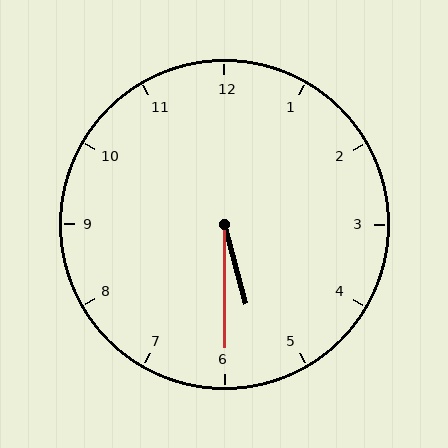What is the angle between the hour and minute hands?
Approximately 15 degrees.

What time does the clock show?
5:30.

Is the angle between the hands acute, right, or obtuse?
It is acute.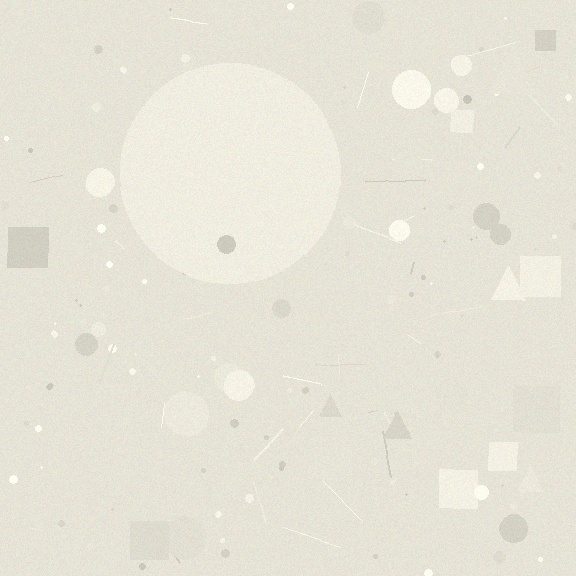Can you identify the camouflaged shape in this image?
The camouflaged shape is a circle.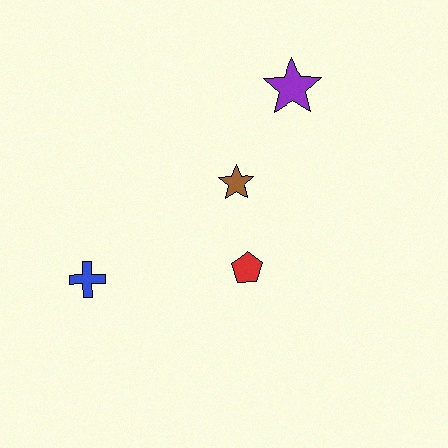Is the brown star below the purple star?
Yes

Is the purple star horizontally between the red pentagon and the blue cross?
No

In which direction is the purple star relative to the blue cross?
The purple star is to the right of the blue cross.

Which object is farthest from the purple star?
The blue cross is farthest from the purple star.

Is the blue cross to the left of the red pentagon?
Yes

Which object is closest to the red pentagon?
The brown star is closest to the red pentagon.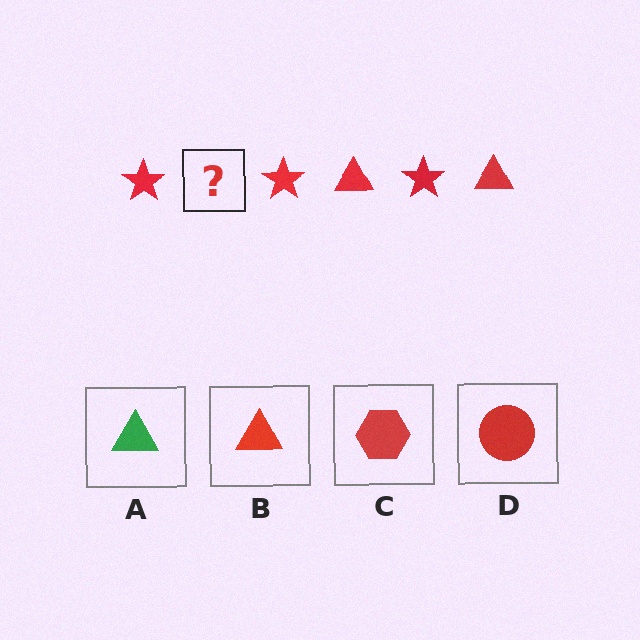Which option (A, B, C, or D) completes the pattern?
B.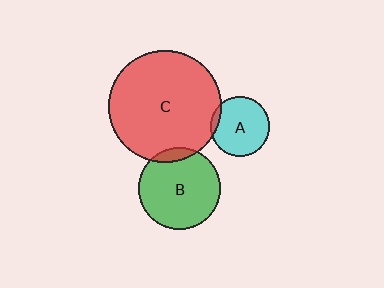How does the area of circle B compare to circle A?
Approximately 1.9 times.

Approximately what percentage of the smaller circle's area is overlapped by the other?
Approximately 10%.